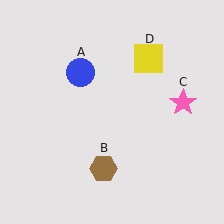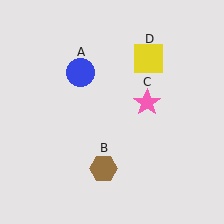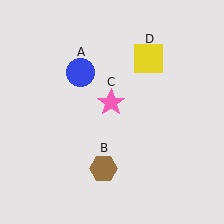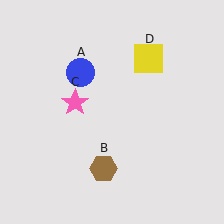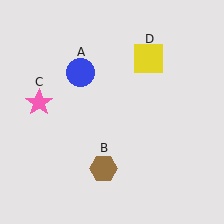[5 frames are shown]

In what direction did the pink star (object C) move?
The pink star (object C) moved left.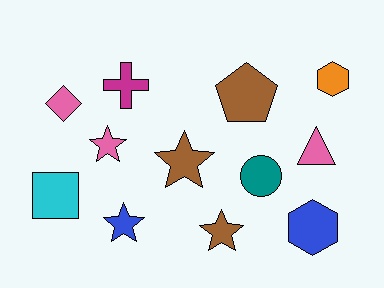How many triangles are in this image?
There is 1 triangle.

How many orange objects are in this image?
There is 1 orange object.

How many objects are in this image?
There are 12 objects.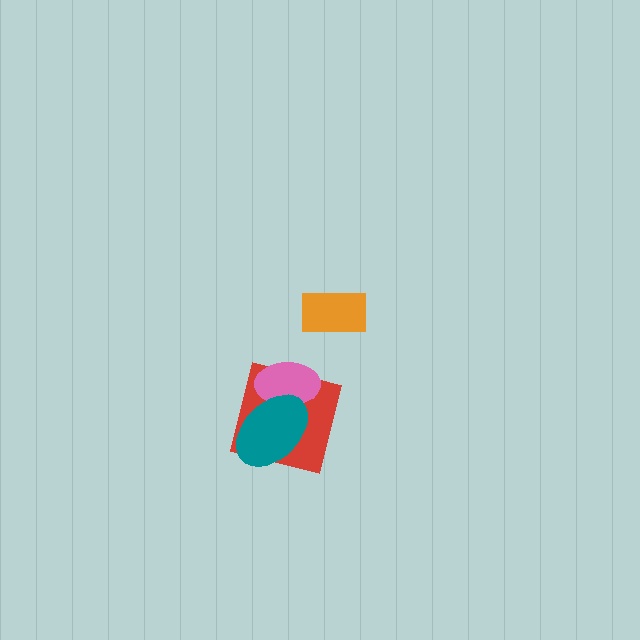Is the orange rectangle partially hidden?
No, no other shape covers it.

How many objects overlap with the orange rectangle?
0 objects overlap with the orange rectangle.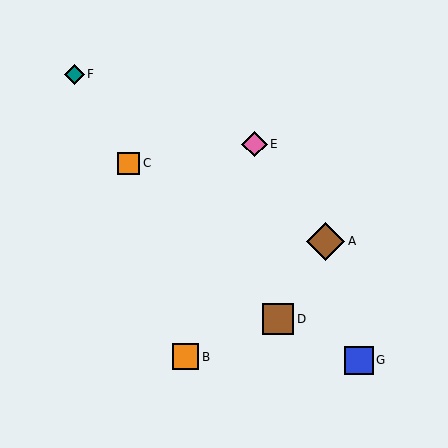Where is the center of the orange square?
The center of the orange square is at (128, 163).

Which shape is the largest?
The brown diamond (labeled A) is the largest.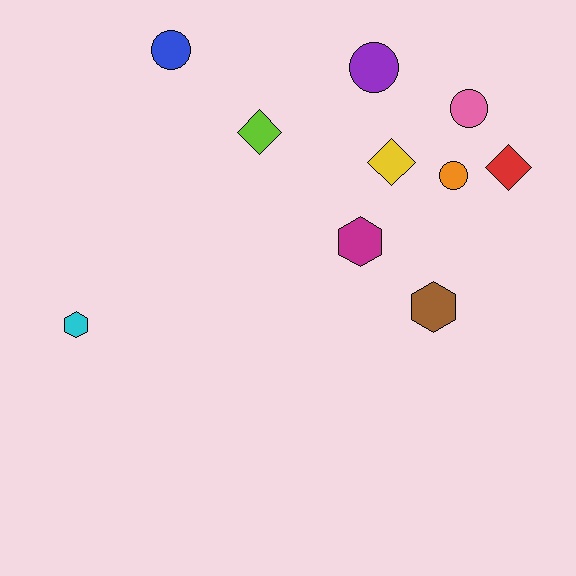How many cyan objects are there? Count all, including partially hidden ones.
There is 1 cyan object.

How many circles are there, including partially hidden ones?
There are 4 circles.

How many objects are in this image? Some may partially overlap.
There are 10 objects.